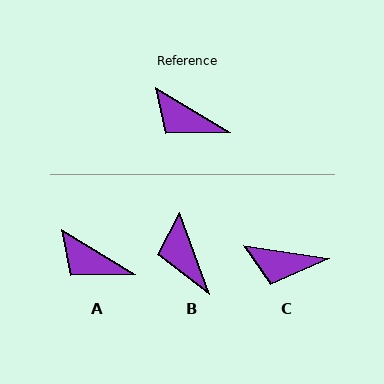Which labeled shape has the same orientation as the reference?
A.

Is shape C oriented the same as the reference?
No, it is off by about 22 degrees.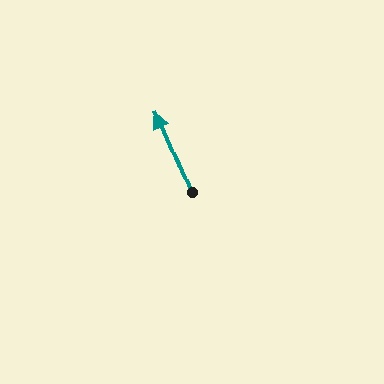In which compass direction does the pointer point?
Northwest.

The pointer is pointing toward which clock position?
Roughly 11 o'clock.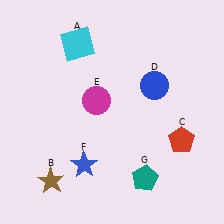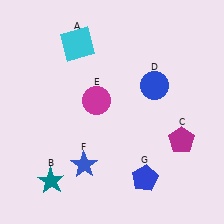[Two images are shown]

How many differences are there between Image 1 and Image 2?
There are 3 differences between the two images.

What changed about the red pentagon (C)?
In Image 1, C is red. In Image 2, it changed to magenta.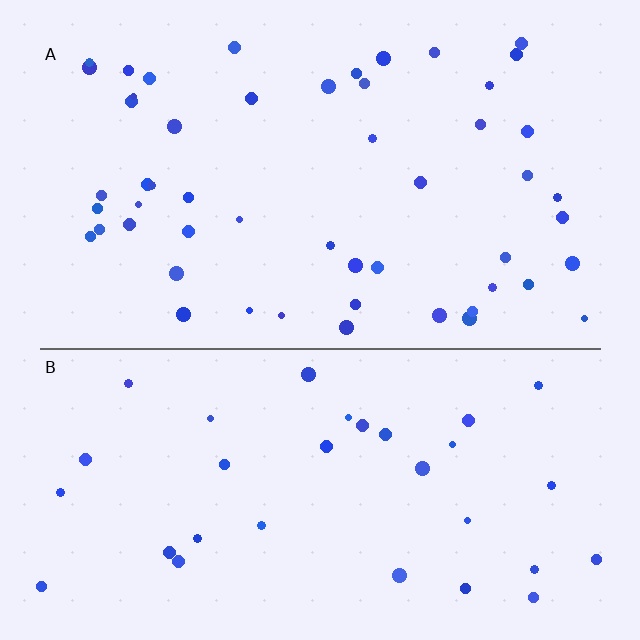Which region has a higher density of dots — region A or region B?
A (the top).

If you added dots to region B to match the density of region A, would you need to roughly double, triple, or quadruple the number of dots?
Approximately double.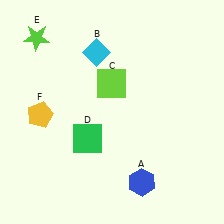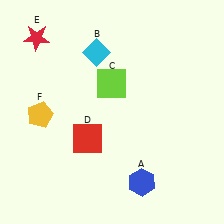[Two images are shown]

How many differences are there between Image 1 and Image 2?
There are 2 differences between the two images.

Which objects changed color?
D changed from green to red. E changed from lime to red.